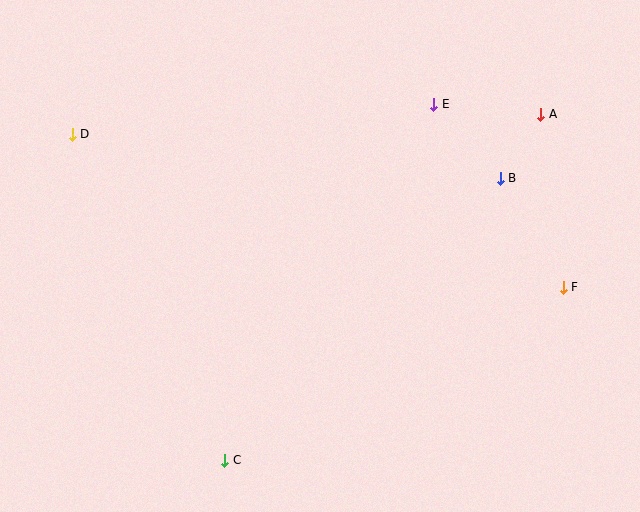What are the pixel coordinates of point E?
Point E is at (434, 104).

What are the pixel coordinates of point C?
Point C is at (225, 460).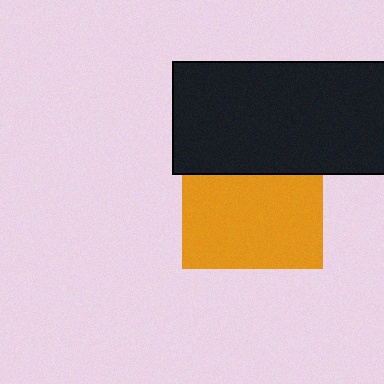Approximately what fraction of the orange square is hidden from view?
Roughly 34% of the orange square is hidden behind the black rectangle.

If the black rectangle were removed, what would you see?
You would see the complete orange square.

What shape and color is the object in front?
The object in front is a black rectangle.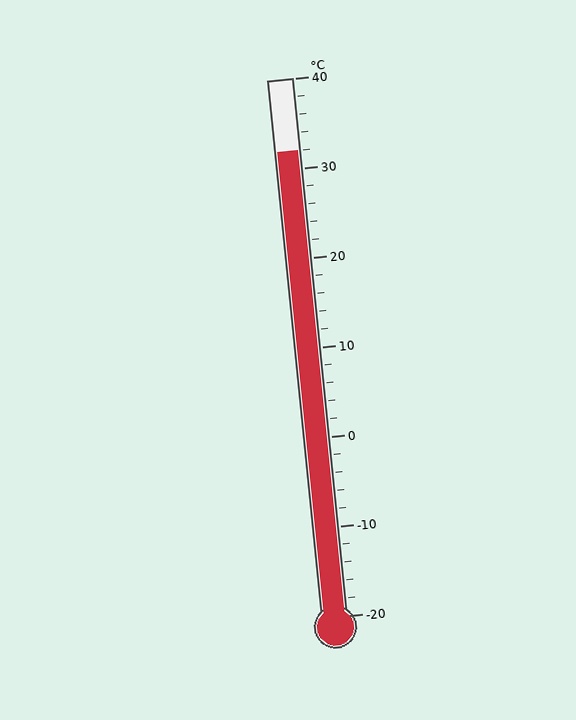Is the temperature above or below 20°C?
The temperature is above 20°C.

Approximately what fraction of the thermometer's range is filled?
The thermometer is filled to approximately 85% of its range.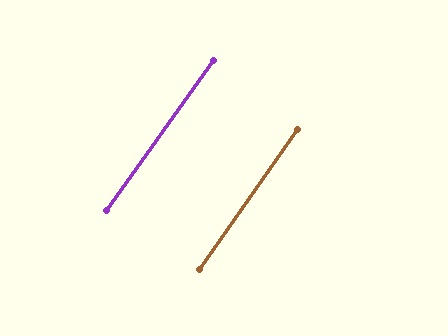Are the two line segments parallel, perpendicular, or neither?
Parallel — their directions differ by only 0.5°.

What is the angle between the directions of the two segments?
Approximately 0 degrees.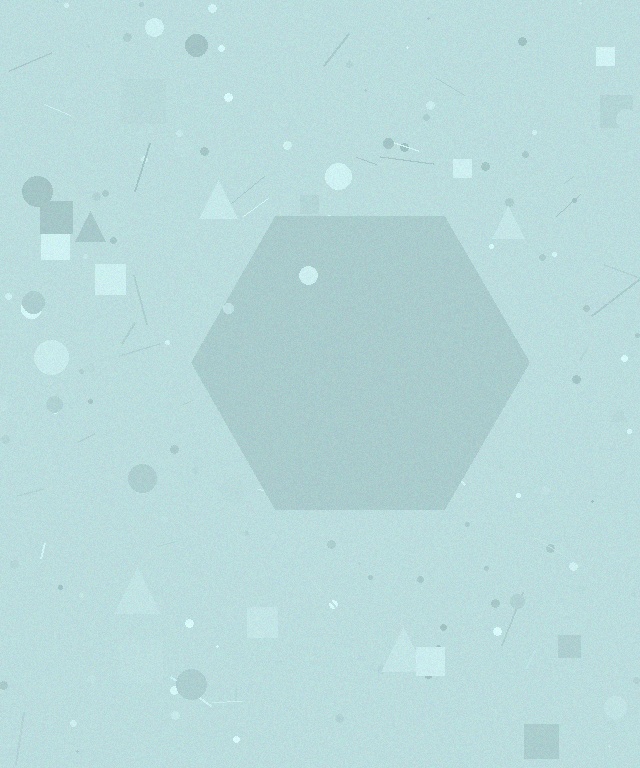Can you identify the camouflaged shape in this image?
The camouflaged shape is a hexagon.